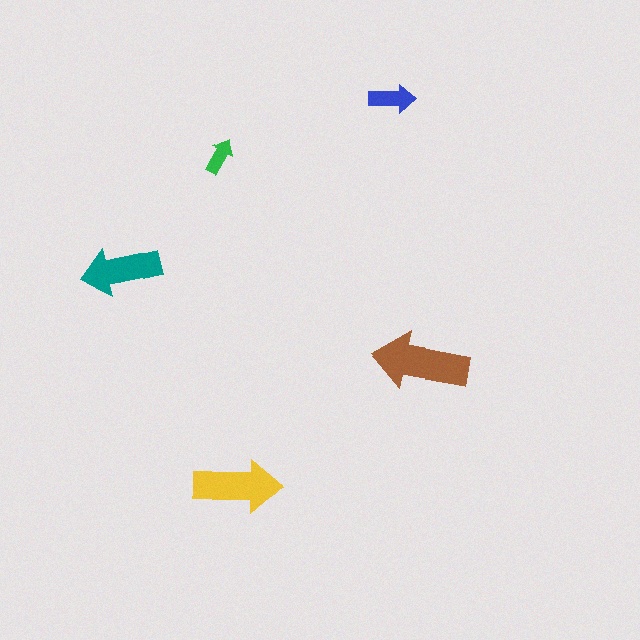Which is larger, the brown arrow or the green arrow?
The brown one.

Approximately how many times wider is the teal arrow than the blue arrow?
About 1.5 times wider.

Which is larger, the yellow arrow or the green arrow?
The yellow one.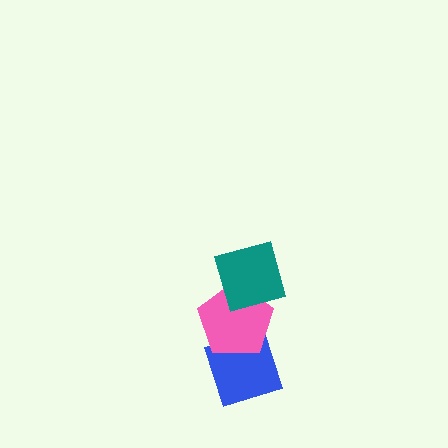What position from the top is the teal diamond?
The teal diamond is 1st from the top.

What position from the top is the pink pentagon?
The pink pentagon is 2nd from the top.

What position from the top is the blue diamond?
The blue diamond is 3rd from the top.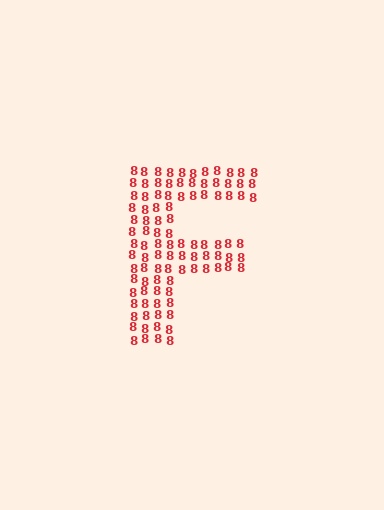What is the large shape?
The large shape is the letter F.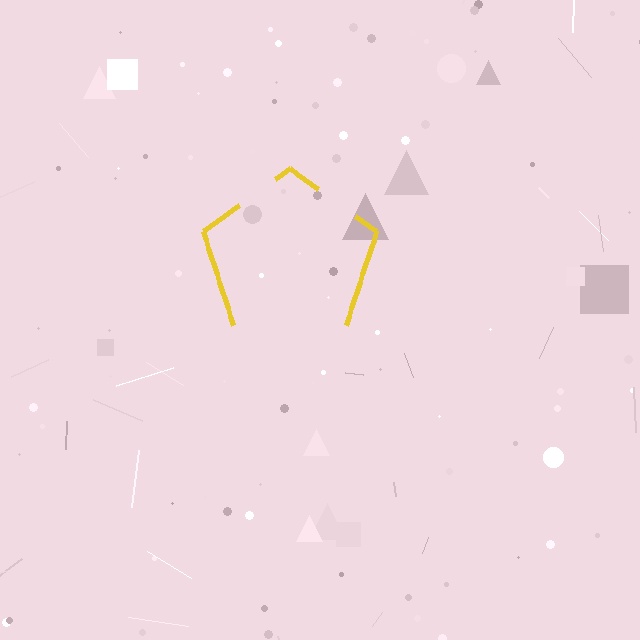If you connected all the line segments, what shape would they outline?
They would outline a pentagon.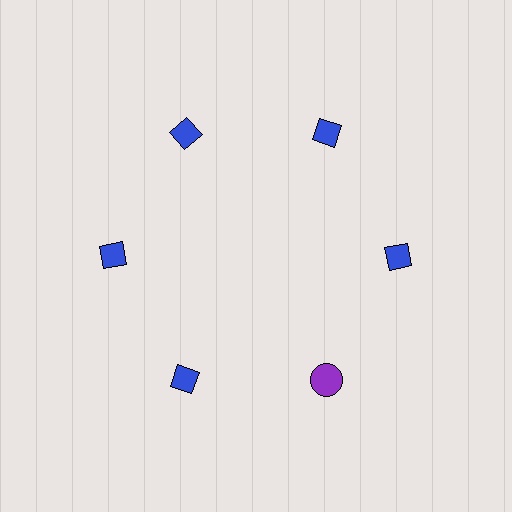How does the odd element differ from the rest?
It differs in both color (purple instead of blue) and shape (circle instead of diamond).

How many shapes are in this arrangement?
There are 6 shapes arranged in a ring pattern.